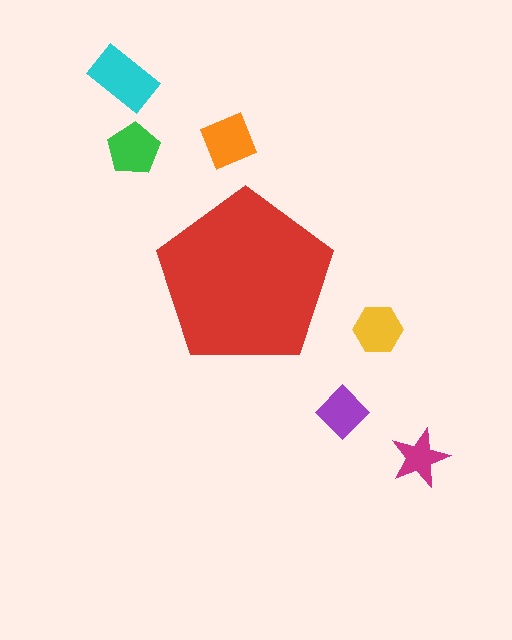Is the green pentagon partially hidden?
No, the green pentagon is fully visible.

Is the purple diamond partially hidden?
No, the purple diamond is fully visible.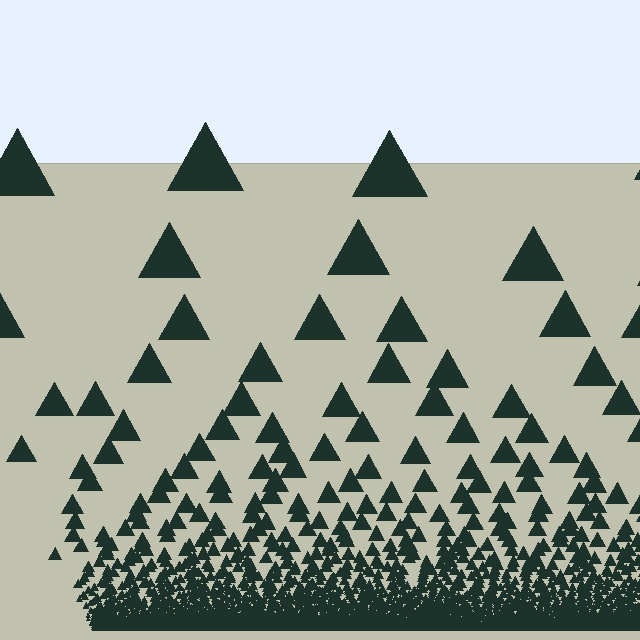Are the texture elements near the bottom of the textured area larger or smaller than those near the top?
Smaller. The gradient is inverted — elements near the bottom are smaller and denser.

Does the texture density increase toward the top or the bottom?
Density increases toward the bottom.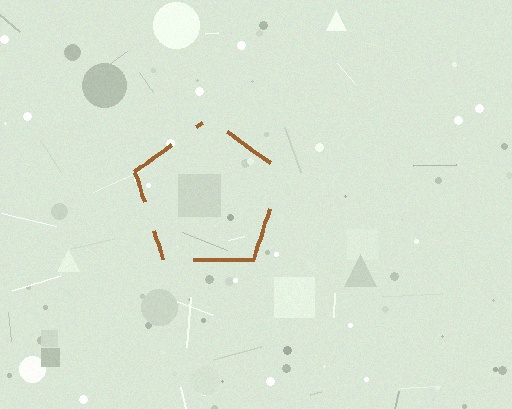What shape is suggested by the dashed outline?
The dashed outline suggests a pentagon.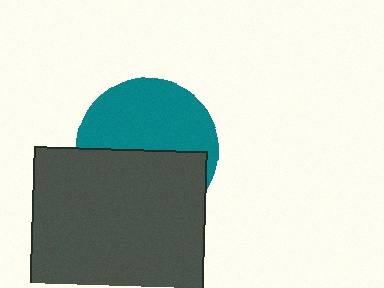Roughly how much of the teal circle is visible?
About half of it is visible (roughly 53%).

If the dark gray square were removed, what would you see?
You would see the complete teal circle.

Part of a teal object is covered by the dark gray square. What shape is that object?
It is a circle.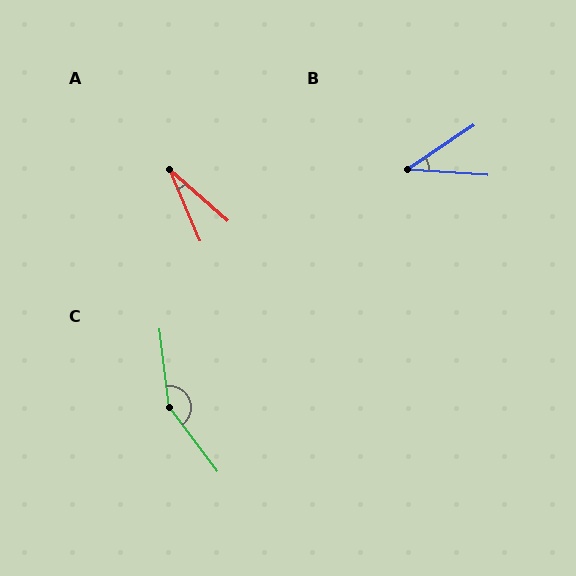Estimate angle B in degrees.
Approximately 38 degrees.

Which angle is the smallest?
A, at approximately 25 degrees.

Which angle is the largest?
C, at approximately 150 degrees.